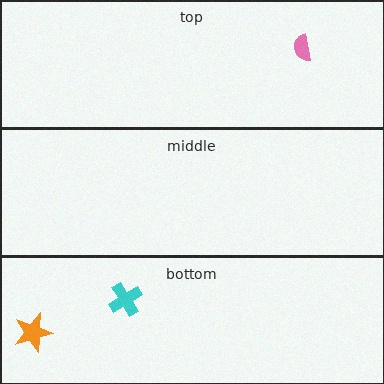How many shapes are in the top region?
1.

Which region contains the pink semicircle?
The top region.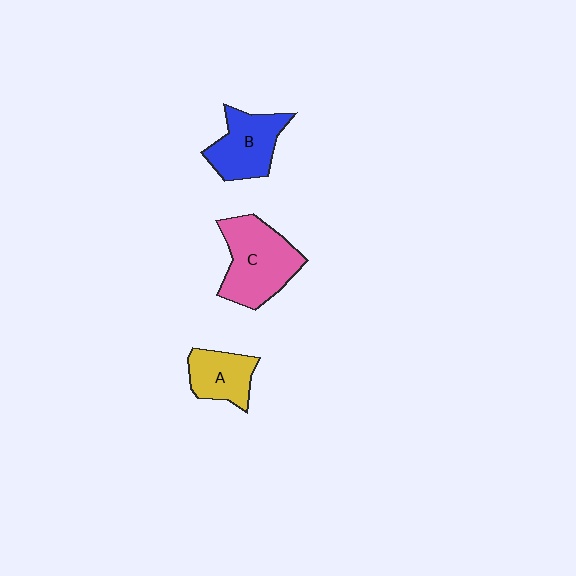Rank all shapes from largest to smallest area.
From largest to smallest: C (pink), B (blue), A (yellow).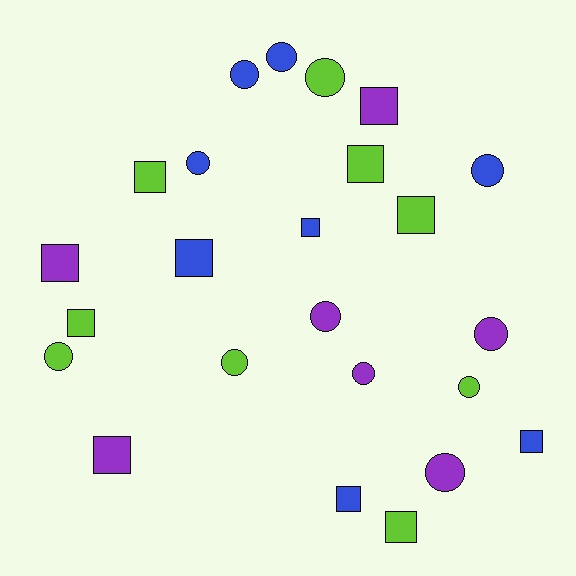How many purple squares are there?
There are 3 purple squares.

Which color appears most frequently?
Lime, with 9 objects.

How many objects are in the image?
There are 24 objects.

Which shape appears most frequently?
Square, with 12 objects.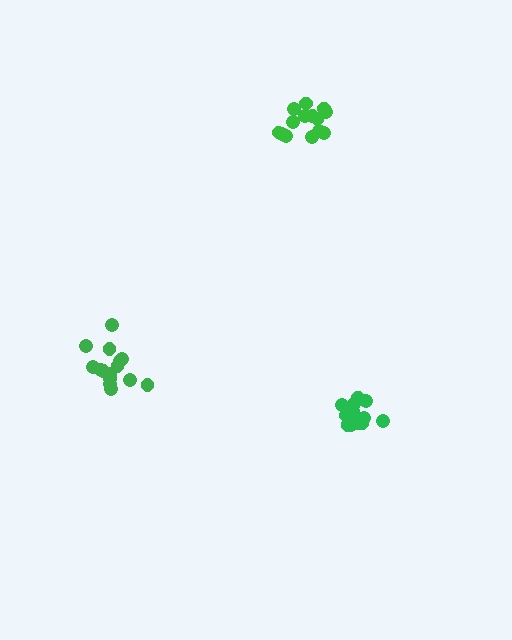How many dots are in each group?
Group 1: 14 dots, Group 2: 15 dots, Group 3: 13 dots (42 total).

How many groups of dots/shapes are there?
There are 3 groups.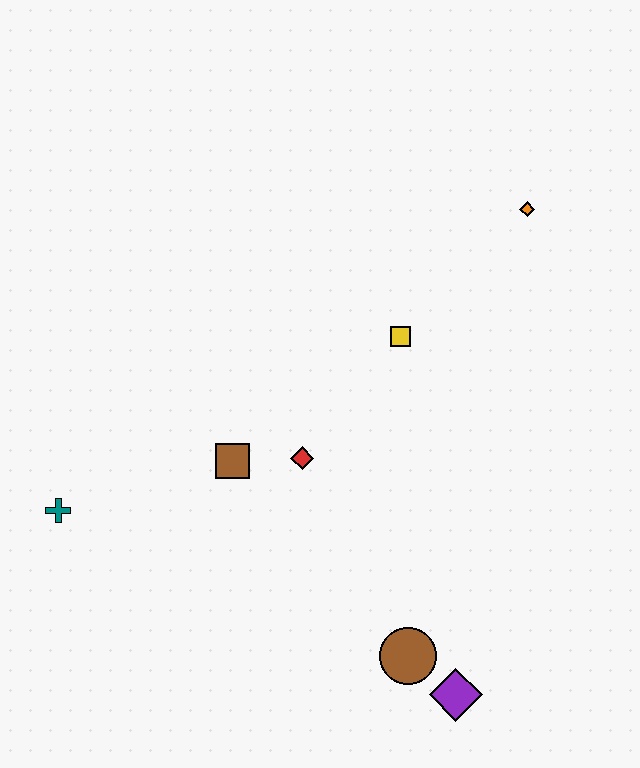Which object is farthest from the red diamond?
The orange diamond is farthest from the red diamond.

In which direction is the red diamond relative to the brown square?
The red diamond is to the right of the brown square.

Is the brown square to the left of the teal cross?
No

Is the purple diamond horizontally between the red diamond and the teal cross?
No